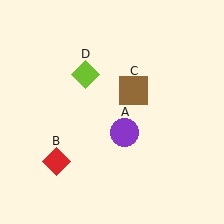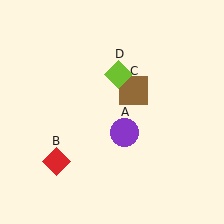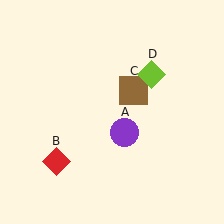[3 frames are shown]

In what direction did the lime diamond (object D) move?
The lime diamond (object D) moved right.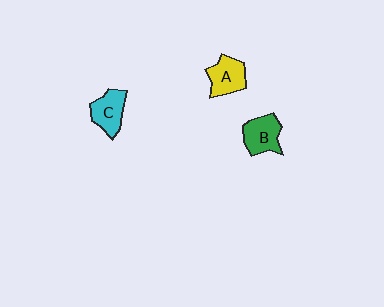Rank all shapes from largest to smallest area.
From largest to smallest: B (green), C (cyan), A (yellow).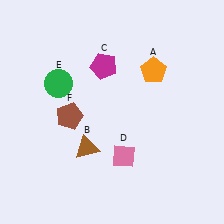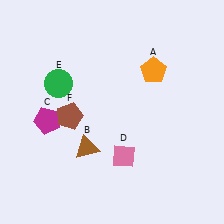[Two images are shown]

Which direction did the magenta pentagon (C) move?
The magenta pentagon (C) moved left.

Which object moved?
The magenta pentagon (C) moved left.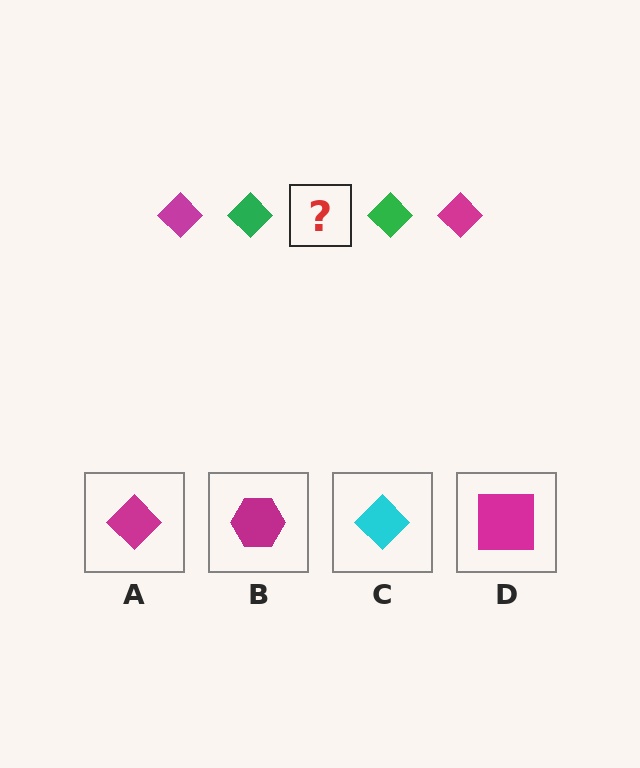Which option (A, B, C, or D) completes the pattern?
A.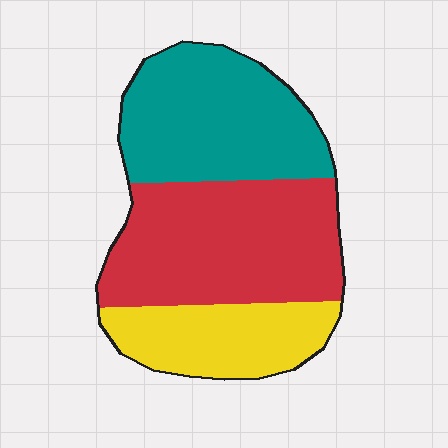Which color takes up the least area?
Yellow, at roughly 20%.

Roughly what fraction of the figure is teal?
Teal covers about 35% of the figure.